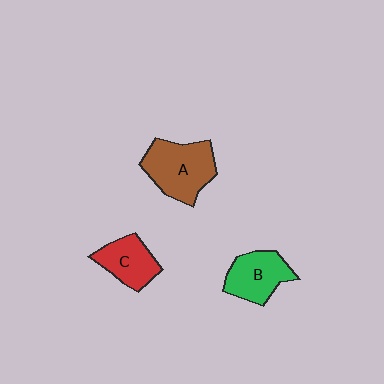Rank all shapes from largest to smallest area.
From largest to smallest: A (brown), B (green), C (red).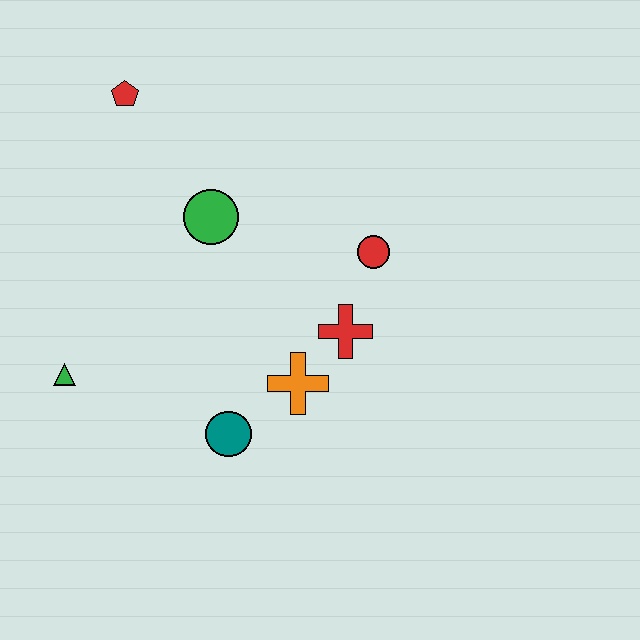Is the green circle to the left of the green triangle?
No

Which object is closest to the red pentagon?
The green circle is closest to the red pentagon.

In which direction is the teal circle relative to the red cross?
The teal circle is to the left of the red cross.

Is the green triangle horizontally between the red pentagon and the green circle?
No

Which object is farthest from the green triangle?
The red circle is farthest from the green triangle.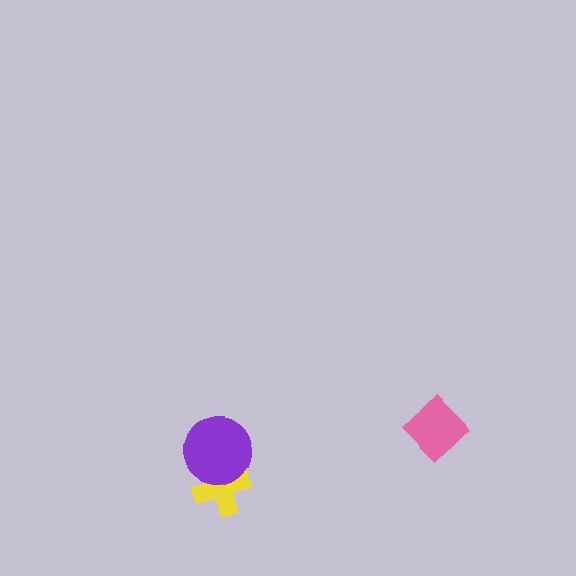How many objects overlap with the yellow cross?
1 object overlaps with the yellow cross.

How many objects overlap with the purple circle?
1 object overlaps with the purple circle.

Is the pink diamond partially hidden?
No, no other shape covers it.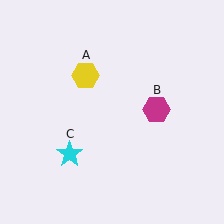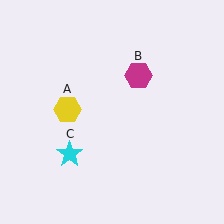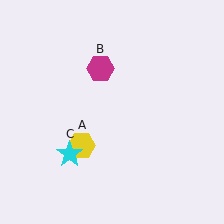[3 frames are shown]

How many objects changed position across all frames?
2 objects changed position: yellow hexagon (object A), magenta hexagon (object B).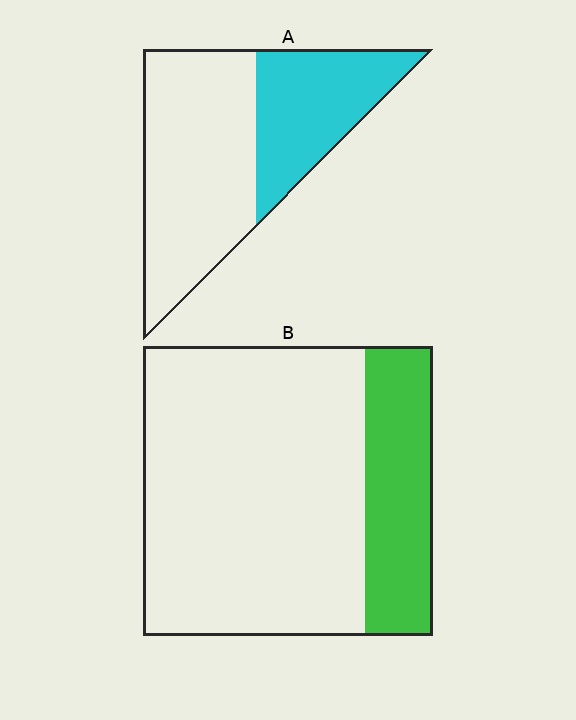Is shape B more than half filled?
No.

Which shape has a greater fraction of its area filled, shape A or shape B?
Shape A.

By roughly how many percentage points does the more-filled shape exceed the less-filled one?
By roughly 15 percentage points (A over B).